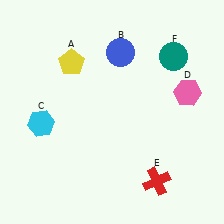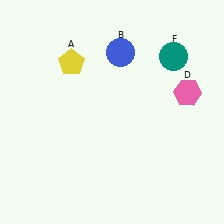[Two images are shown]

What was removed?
The red cross (E), the cyan hexagon (C) were removed in Image 2.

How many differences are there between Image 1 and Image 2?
There are 2 differences between the two images.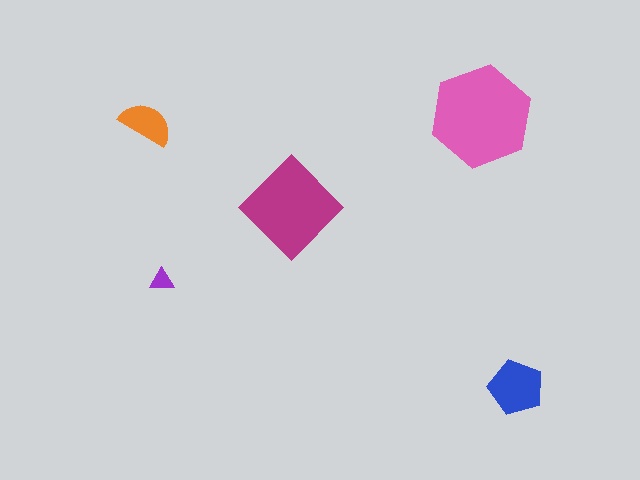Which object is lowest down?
The blue pentagon is bottommost.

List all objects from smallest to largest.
The purple triangle, the orange semicircle, the blue pentagon, the magenta diamond, the pink hexagon.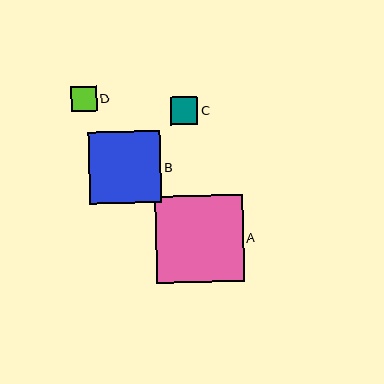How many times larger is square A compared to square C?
Square A is approximately 3.2 times the size of square C.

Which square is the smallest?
Square D is the smallest with a size of approximately 25 pixels.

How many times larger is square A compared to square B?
Square A is approximately 1.2 times the size of square B.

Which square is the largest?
Square A is the largest with a size of approximately 87 pixels.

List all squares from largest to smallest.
From largest to smallest: A, B, C, D.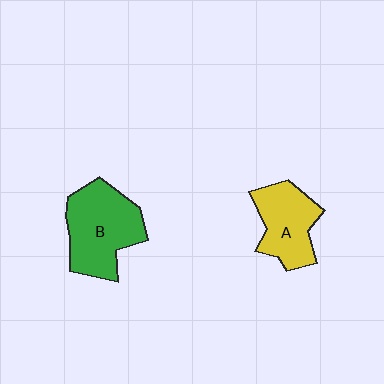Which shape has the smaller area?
Shape A (yellow).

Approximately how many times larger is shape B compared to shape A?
Approximately 1.3 times.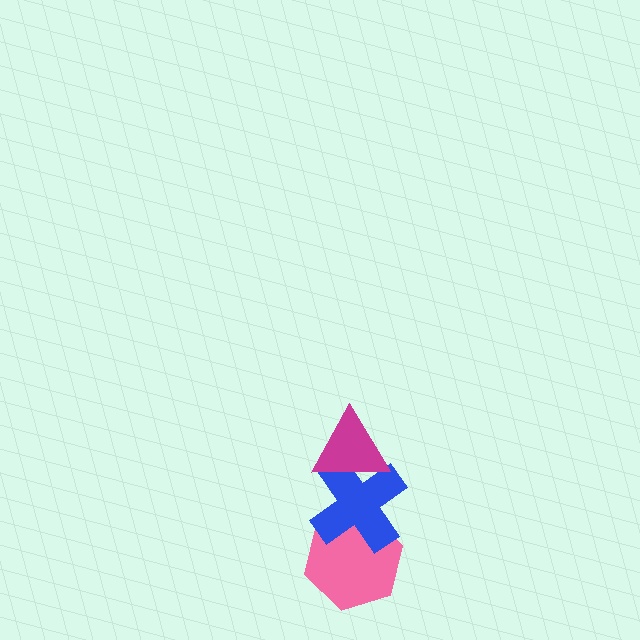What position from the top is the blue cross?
The blue cross is 2nd from the top.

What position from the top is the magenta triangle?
The magenta triangle is 1st from the top.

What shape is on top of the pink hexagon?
The blue cross is on top of the pink hexagon.